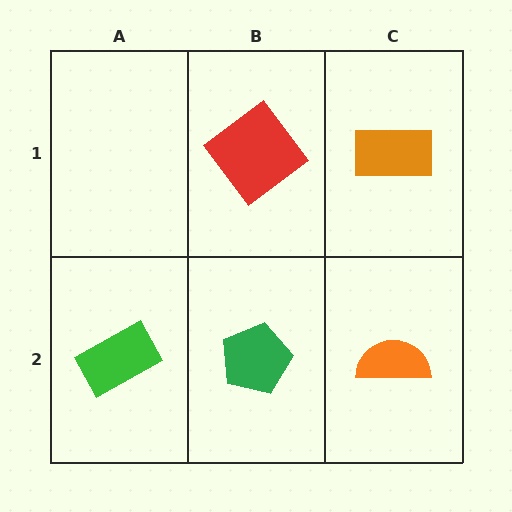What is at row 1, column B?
A red diamond.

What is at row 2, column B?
A green pentagon.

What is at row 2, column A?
A green rectangle.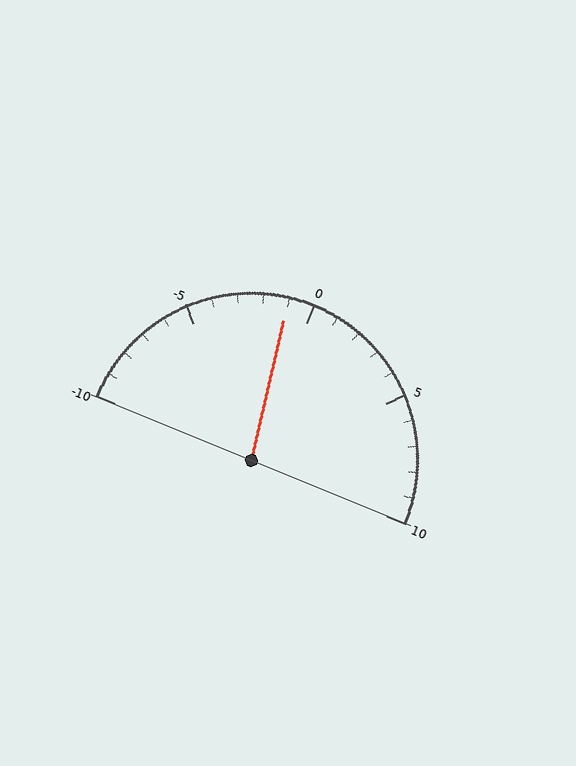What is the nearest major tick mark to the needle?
The nearest major tick mark is 0.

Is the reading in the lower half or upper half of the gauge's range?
The reading is in the lower half of the range (-10 to 10).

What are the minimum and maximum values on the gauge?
The gauge ranges from -10 to 10.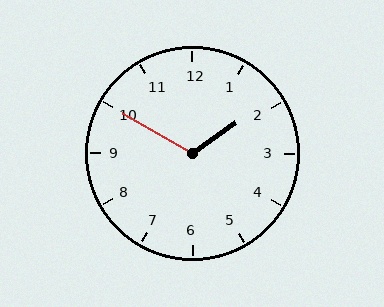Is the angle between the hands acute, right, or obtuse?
It is obtuse.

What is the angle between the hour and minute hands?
Approximately 115 degrees.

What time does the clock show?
1:50.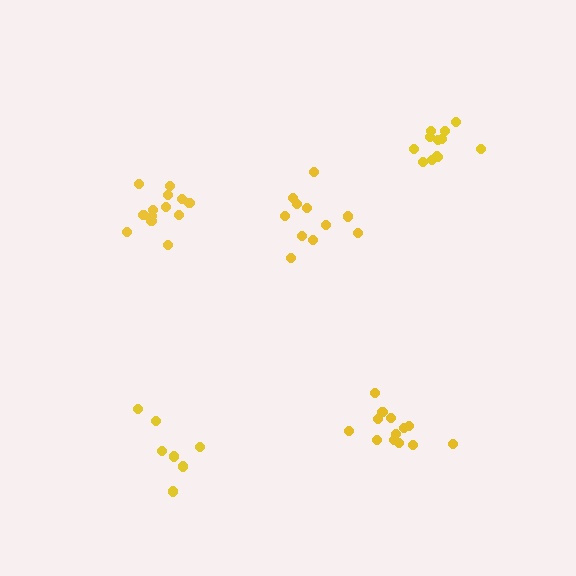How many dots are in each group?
Group 1: 13 dots, Group 2: 13 dots, Group 3: 12 dots, Group 4: 7 dots, Group 5: 11 dots (56 total).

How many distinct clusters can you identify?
There are 5 distinct clusters.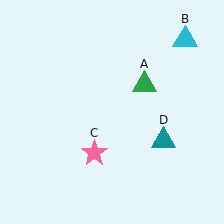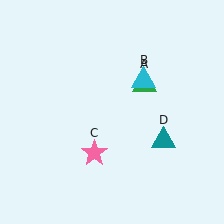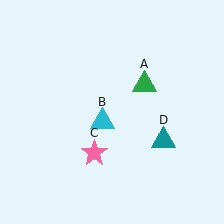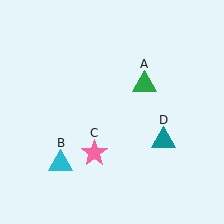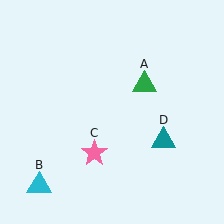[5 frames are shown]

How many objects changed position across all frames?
1 object changed position: cyan triangle (object B).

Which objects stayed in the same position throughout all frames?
Green triangle (object A) and pink star (object C) and teal triangle (object D) remained stationary.